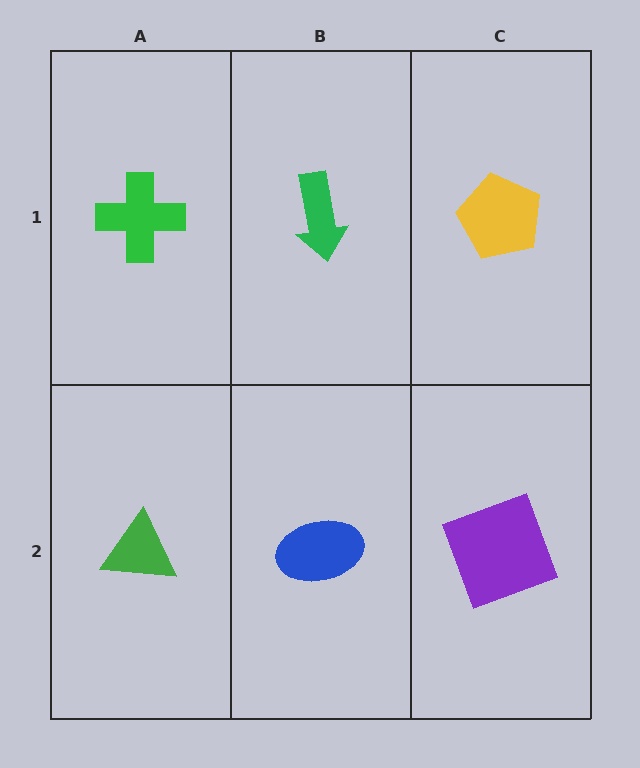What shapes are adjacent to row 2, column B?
A green arrow (row 1, column B), a green triangle (row 2, column A), a purple square (row 2, column C).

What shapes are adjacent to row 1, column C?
A purple square (row 2, column C), a green arrow (row 1, column B).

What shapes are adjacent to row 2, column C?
A yellow pentagon (row 1, column C), a blue ellipse (row 2, column B).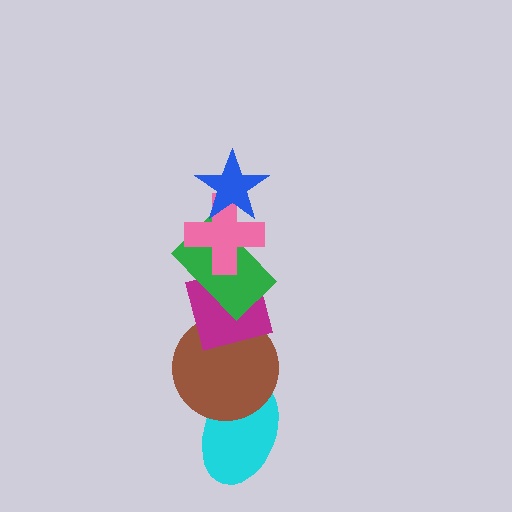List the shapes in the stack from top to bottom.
From top to bottom: the blue star, the pink cross, the green rectangle, the magenta square, the brown circle, the cyan ellipse.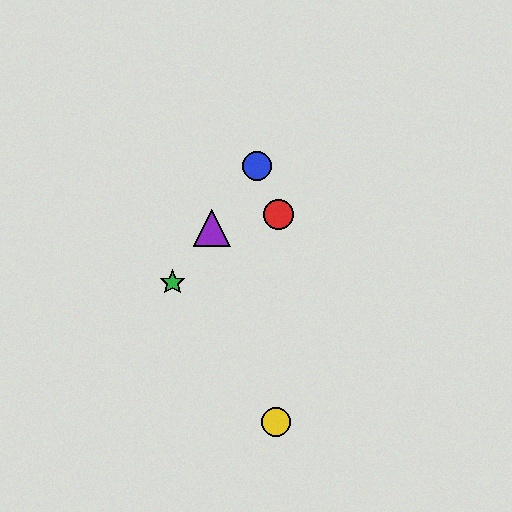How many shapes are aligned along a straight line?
3 shapes (the blue circle, the green star, the purple triangle) are aligned along a straight line.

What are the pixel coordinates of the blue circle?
The blue circle is at (257, 166).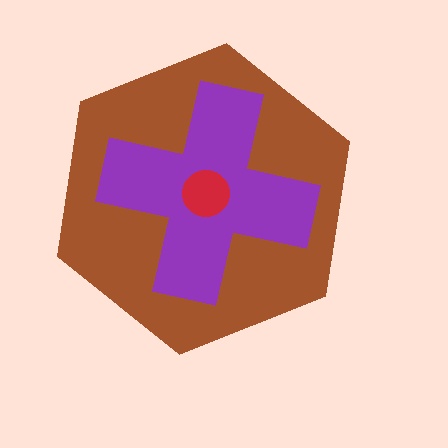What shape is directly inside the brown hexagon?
The purple cross.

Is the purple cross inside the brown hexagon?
Yes.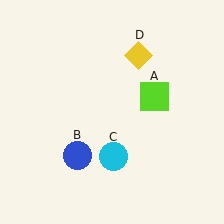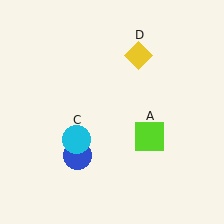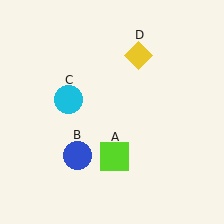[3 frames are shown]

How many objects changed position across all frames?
2 objects changed position: lime square (object A), cyan circle (object C).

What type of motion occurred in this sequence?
The lime square (object A), cyan circle (object C) rotated clockwise around the center of the scene.